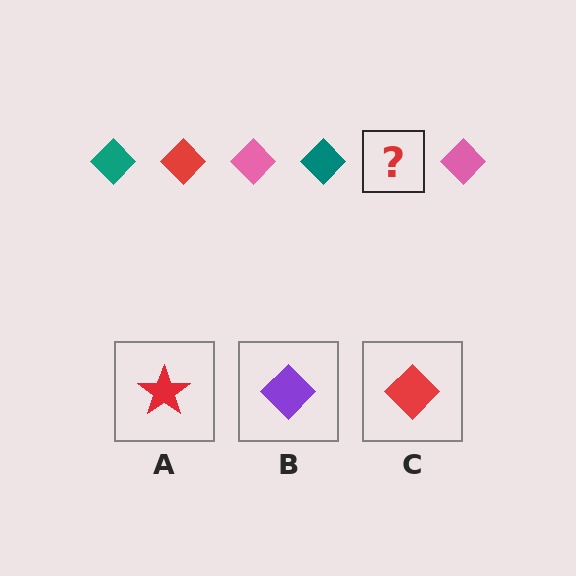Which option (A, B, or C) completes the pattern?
C.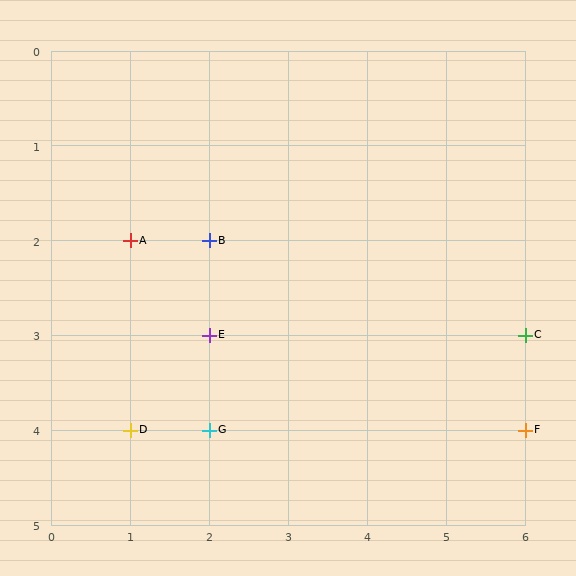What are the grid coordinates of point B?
Point B is at grid coordinates (2, 2).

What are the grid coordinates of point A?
Point A is at grid coordinates (1, 2).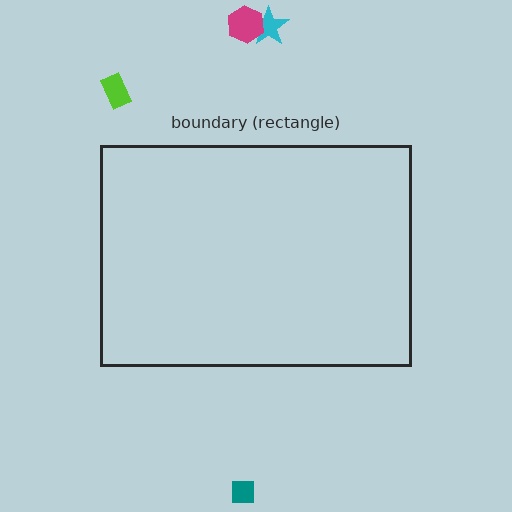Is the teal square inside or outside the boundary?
Outside.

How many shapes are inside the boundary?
0 inside, 4 outside.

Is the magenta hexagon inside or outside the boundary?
Outside.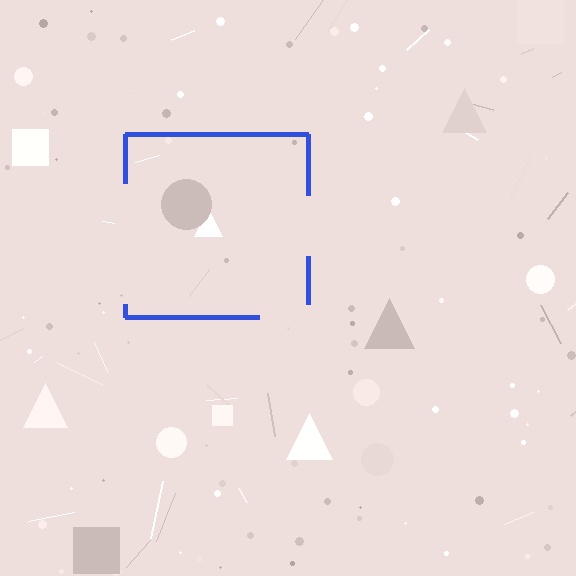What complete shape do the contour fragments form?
The contour fragments form a square.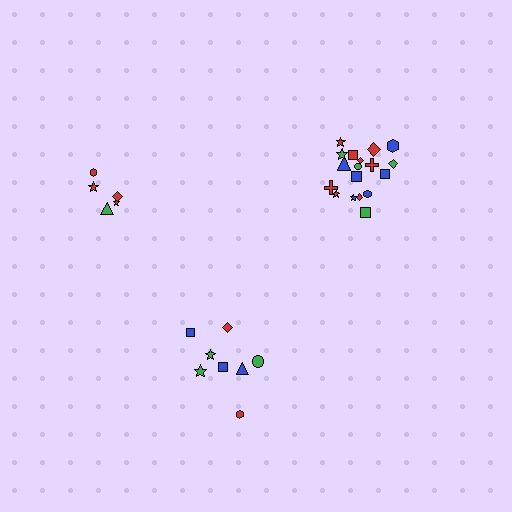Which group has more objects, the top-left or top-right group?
The top-right group.